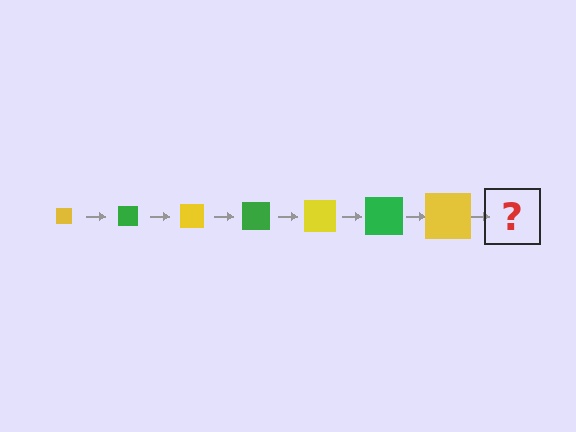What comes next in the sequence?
The next element should be a green square, larger than the previous one.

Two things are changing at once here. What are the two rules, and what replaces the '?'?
The two rules are that the square grows larger each step and the color cycles through yellow and green. The '?' should be a green square, larger than the previous one.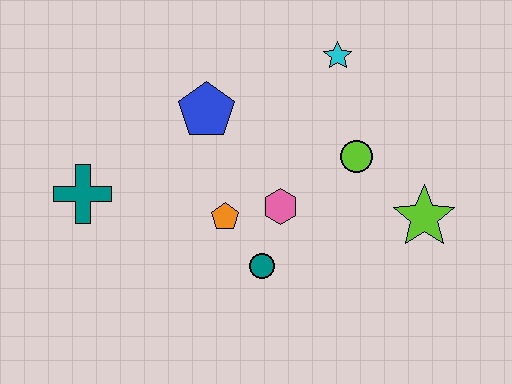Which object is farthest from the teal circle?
The cyan star is farthest from the teal circle.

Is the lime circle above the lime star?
Yes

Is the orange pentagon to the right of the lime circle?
No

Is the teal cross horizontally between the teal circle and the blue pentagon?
No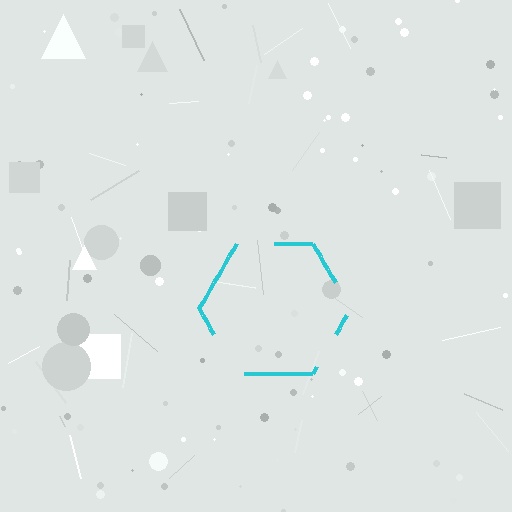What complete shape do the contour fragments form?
The contour fragments form a hexagon.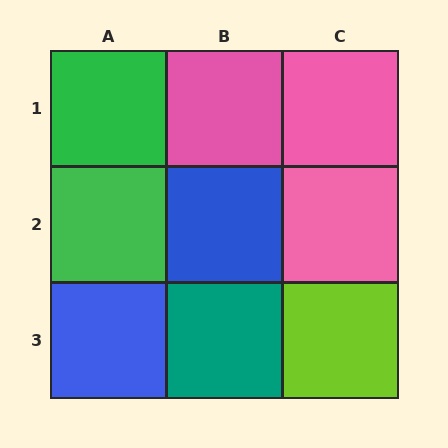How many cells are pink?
3 cells are pink.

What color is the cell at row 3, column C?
Lime.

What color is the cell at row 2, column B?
Blue.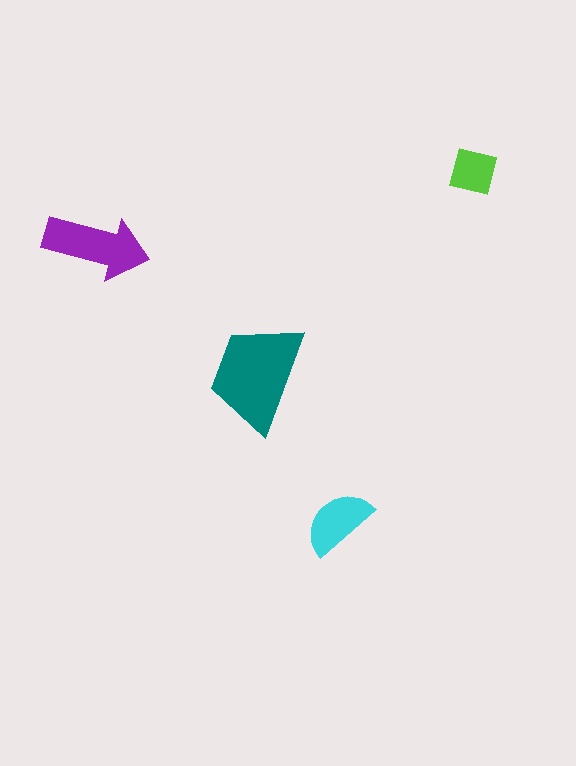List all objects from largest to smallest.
The teal trapezoid, the purple arrow, the cyan semicircle, the lime square.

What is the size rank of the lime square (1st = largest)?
4th.